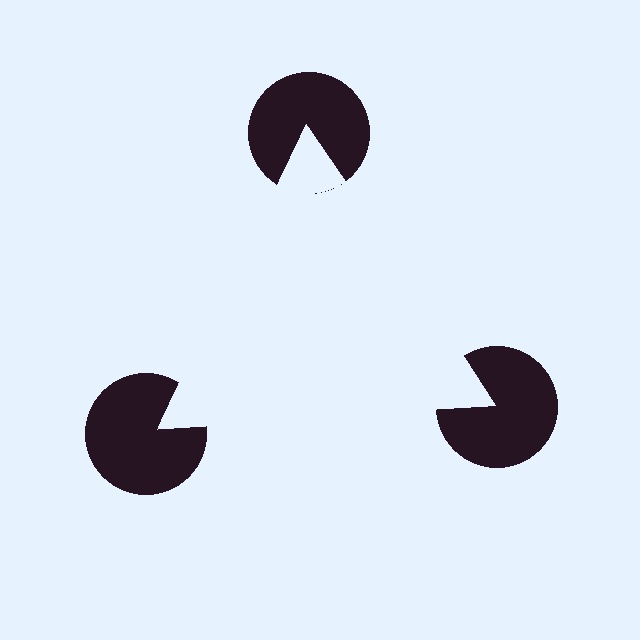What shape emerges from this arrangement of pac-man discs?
An illusory triangle — its edges are inferred from the aligned wedge cuts in the pac-man discs, not physically drawn.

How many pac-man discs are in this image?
There are 3 — one at each vertex of the illusory triangle.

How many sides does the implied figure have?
3 sides.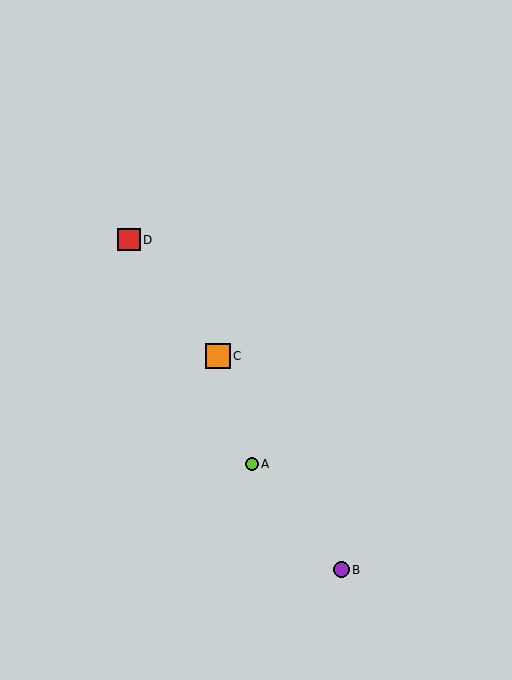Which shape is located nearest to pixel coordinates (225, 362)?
The orange square (labeled C) at (218, 356) is nearest to that location.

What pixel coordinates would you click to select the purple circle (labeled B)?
Click at (341, 570) to select the purple circle B.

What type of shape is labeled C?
Shape C is an orange square.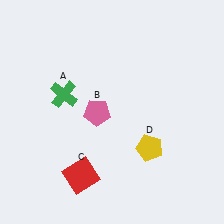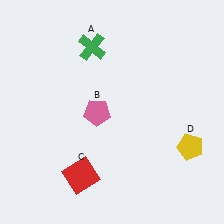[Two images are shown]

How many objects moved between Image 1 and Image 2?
2 objects moved between the two images.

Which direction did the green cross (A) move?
The green cross (A) moved up.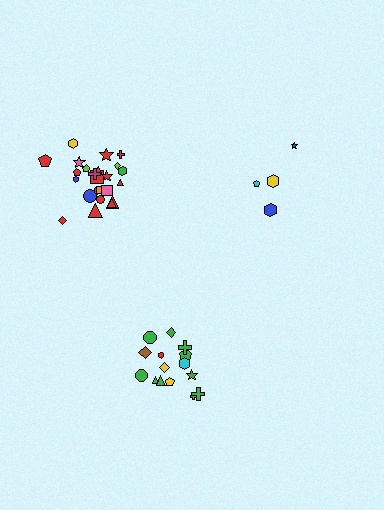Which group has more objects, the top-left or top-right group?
The top-left group.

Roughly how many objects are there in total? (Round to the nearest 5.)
Roughly 45 objects in total.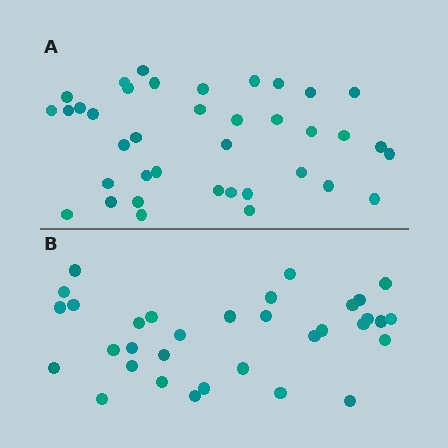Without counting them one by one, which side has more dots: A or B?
Region A (the top region) has more dots.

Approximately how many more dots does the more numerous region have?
Region A has about 5 more dots than region B.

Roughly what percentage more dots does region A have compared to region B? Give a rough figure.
About 15% more.